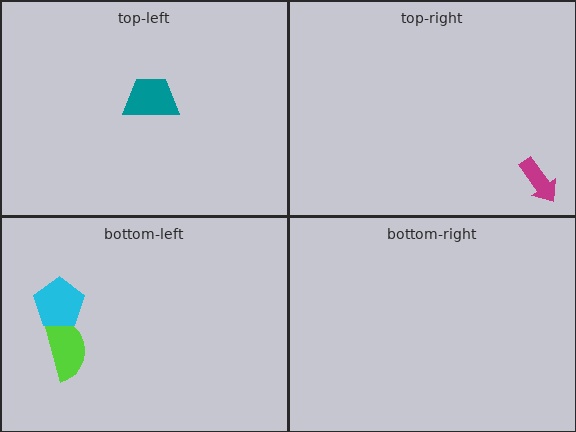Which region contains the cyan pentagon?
The bottom-left region.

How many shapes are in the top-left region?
1.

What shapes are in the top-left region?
The teal trapezoid.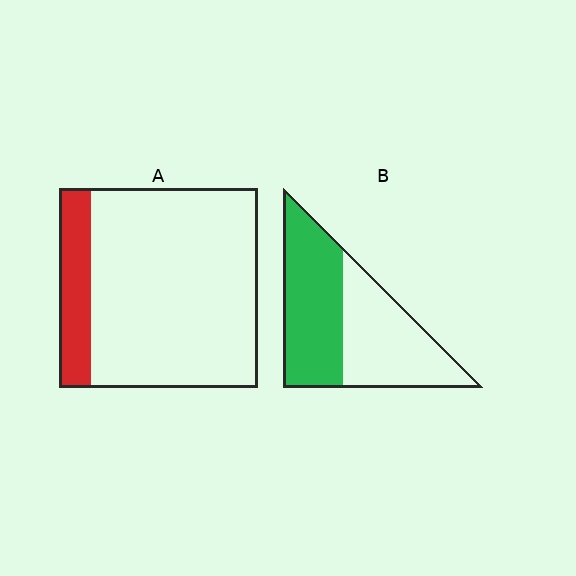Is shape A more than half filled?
No.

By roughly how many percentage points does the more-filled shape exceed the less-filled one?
By roughly 35 percentage points (B over A).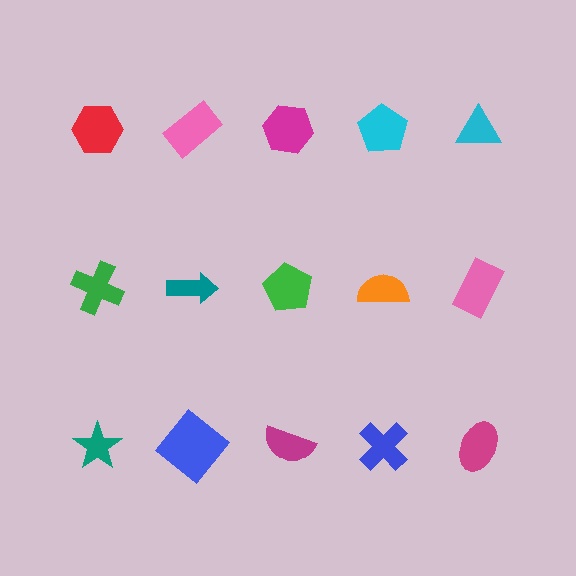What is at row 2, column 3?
A green pentagon.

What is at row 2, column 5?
A pink rectangle.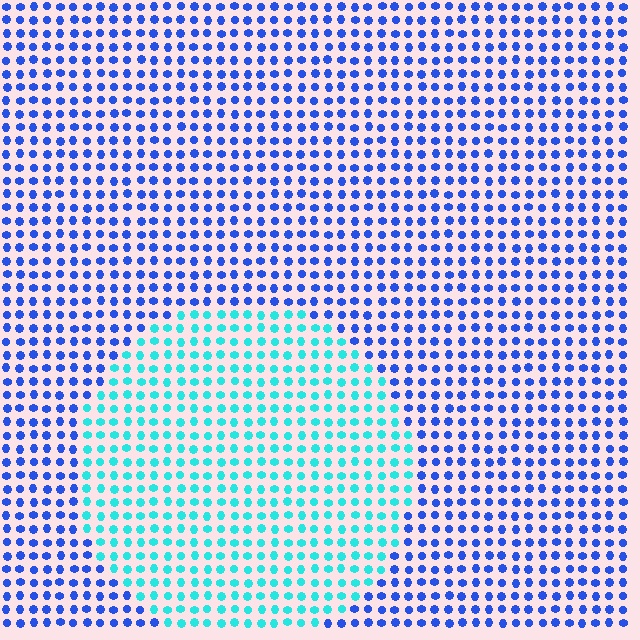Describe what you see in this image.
The image is filled with small blue elements in a uniform arrangement. A circle-shaped region is visible where the elements are tinted to a slightly different hue, forming a subtle color boundary.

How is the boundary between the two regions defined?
The boundary is defined purely by a slight shift in hue (about 49 degrees). Spacing, size, and orientation are identical on both sides.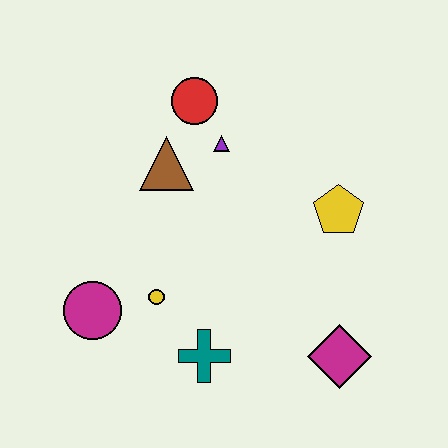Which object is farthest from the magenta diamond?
The red circle is farthest from the magenta diamond.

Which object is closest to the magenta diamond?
The teal cross is closest to the magenta diamond.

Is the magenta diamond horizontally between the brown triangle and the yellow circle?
No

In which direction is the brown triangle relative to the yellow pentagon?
The brown triangle is to the left of the yellow pentagon.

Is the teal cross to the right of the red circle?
Yes